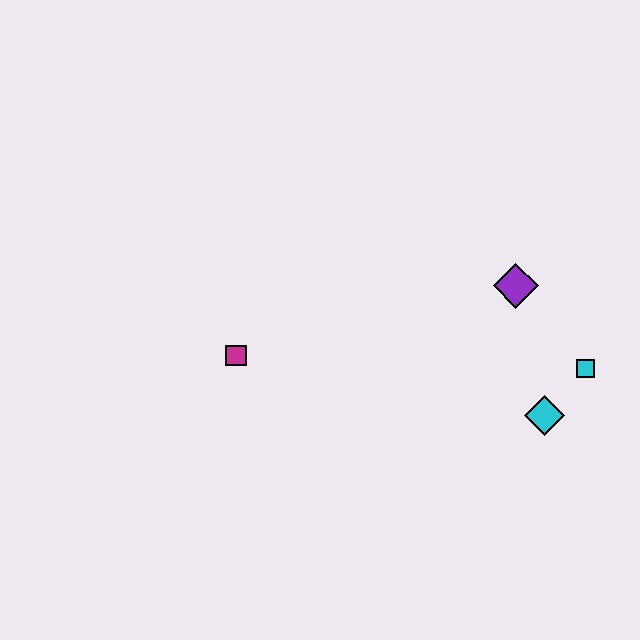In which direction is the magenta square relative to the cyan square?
The magenta square is to the left of the cyan square.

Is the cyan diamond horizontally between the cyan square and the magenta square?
Yes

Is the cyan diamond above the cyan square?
No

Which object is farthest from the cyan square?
The magenta square is farthest from the cyan square.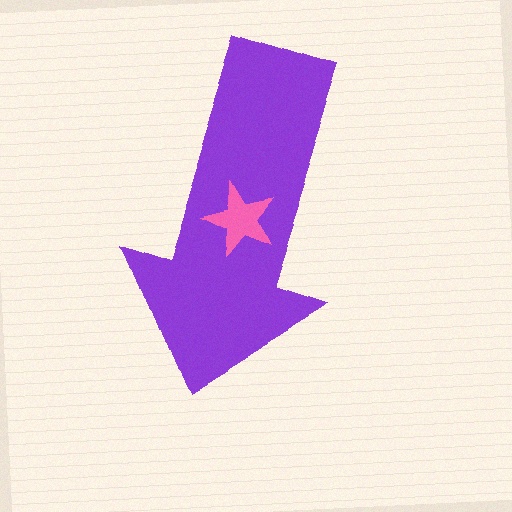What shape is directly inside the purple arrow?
The pink star.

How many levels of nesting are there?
2.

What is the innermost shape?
The pink star.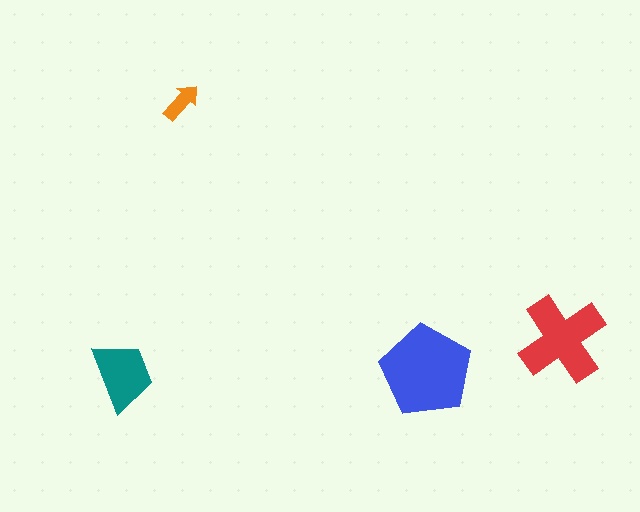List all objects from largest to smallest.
The blue pentagon, the red cross, the teal trapezoid, the orange arrow.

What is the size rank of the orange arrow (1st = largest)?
4th.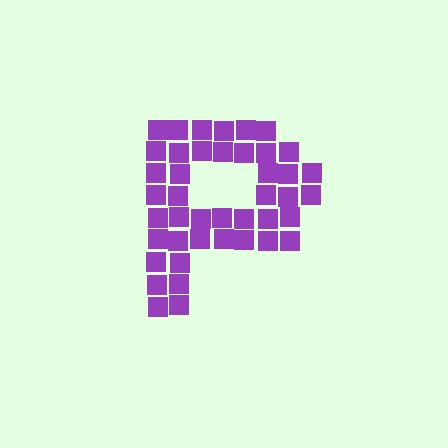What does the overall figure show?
The overall figure shows the letter P.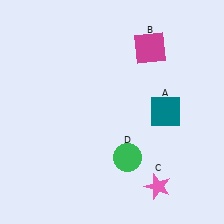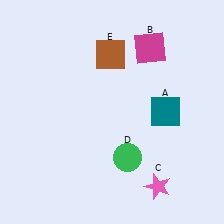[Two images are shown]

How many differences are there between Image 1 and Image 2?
There is 1 difference between the two images.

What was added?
A brown square (E) was added in Image 2.